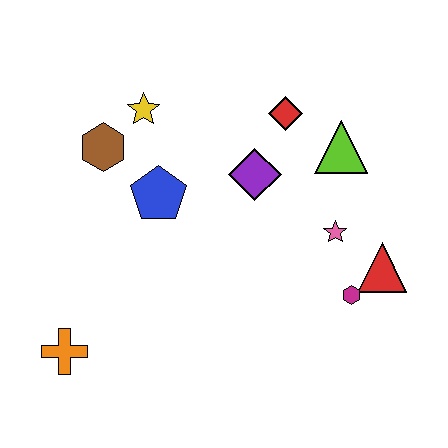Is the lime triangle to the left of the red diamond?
No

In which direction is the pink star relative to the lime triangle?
The pink star is below the lime triangle.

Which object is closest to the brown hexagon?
The yellow star is closest to the brown hexagon.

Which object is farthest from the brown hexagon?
The red triangle is farthest from the brown hexagon.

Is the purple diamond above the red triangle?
Yes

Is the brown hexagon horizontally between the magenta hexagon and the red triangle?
No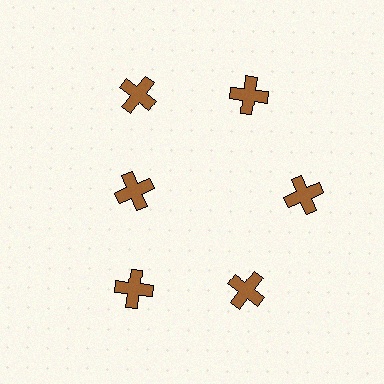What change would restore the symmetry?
The symmetry would be restored by moving it outward, back onto the ring so that all 6 crosses sit at equal angles and equal distance from the center.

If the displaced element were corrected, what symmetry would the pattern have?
It would have 6-fold rotational symmetry — the pattern would map onto itself every 60 degrees.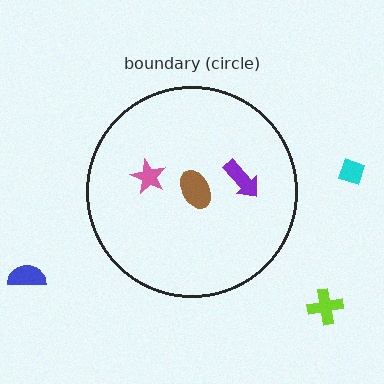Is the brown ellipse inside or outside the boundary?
Inside.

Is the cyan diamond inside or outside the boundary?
Outside.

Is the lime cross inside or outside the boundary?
Outside.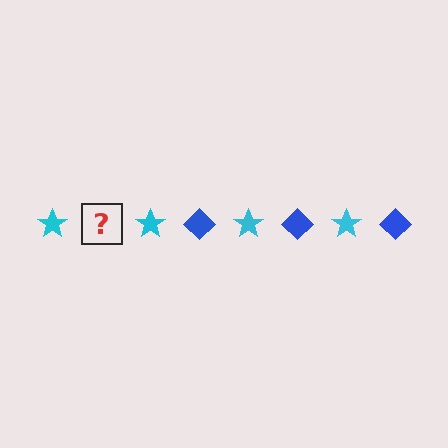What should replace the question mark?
The question mark should be replaced with a blue diamond.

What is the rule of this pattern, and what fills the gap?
The rule is that the pattern alternates between cyan star and blue diamond. The gap should be filled with a blue diamond.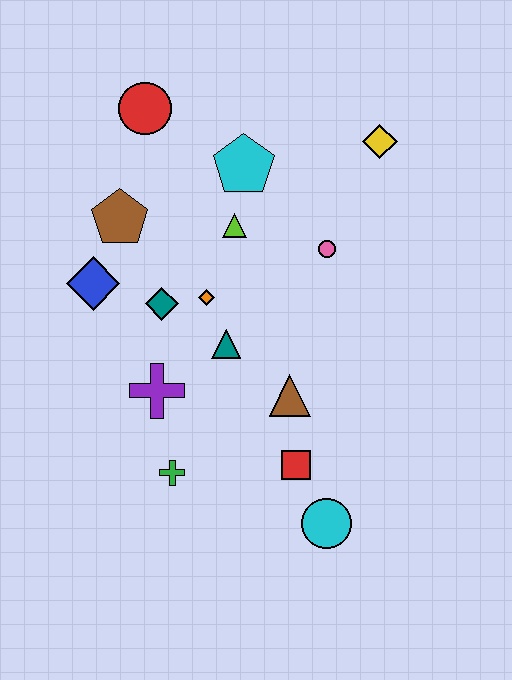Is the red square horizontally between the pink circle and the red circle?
Yes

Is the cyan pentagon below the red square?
No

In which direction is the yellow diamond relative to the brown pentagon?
The yellow diamond is to the right of the brown pentagon.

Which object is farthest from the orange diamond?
The cyan circle is farthest from the orange diamond.